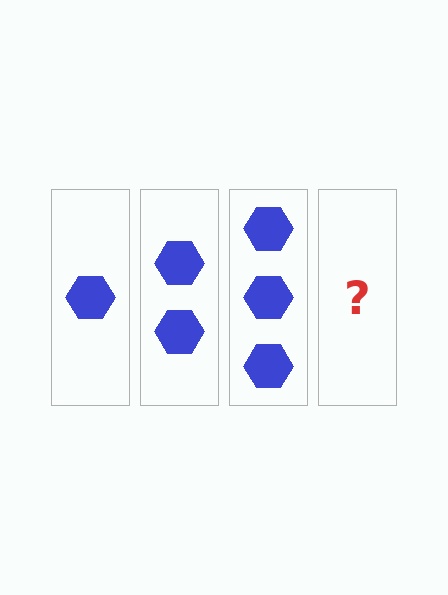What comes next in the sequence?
The next element should be 4 hexagons.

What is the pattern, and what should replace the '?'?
The pattern is that each step adds one more hexagon. The '?' should be 4 hexagons.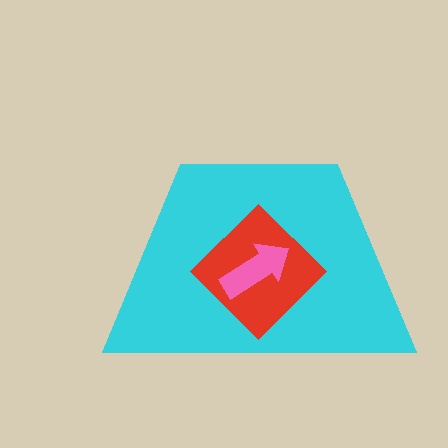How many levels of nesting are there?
3.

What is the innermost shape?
The pink arrow.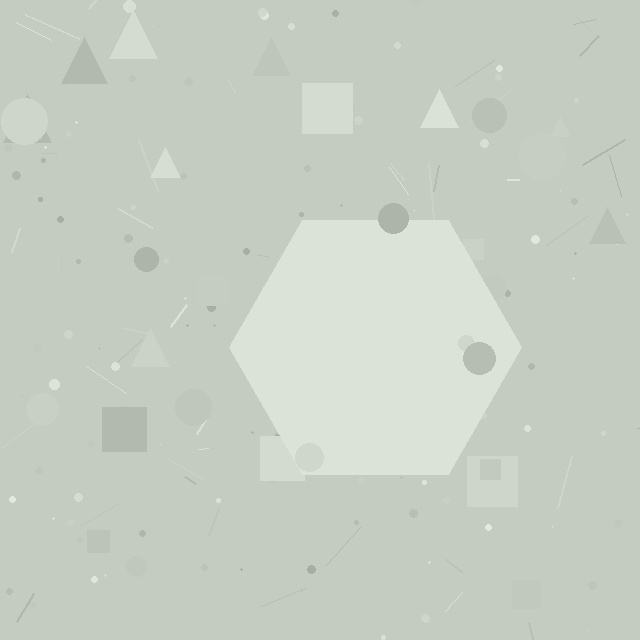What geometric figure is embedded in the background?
A hexagon is embedded in the background.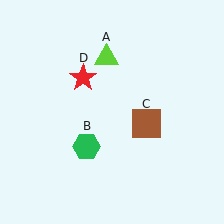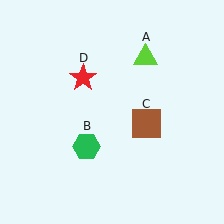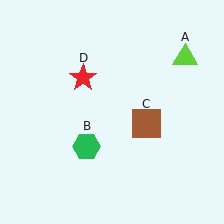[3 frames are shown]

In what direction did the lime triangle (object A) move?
The lime triangle (object A) moved right.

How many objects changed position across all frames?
1 object changed position: lime triangle (object A).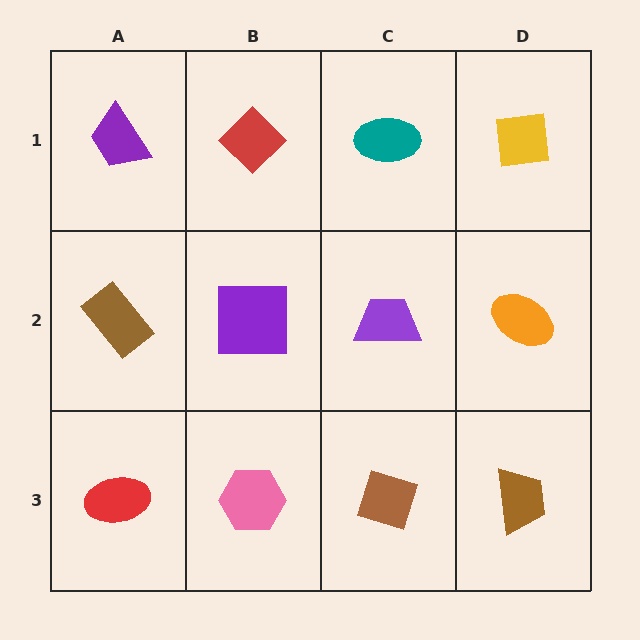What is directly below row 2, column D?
A brown trapezoid.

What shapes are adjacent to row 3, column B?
A purple square (row 2, column B), a red ellipse (row 3, column A), a brown diamond (row 3, column C).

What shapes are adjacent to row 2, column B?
A red diamond (row 1, column B), a pink hexagon (row 3, column B), a brown rectangle (row 2, column A), a purple trapezoid (row 2, column C).